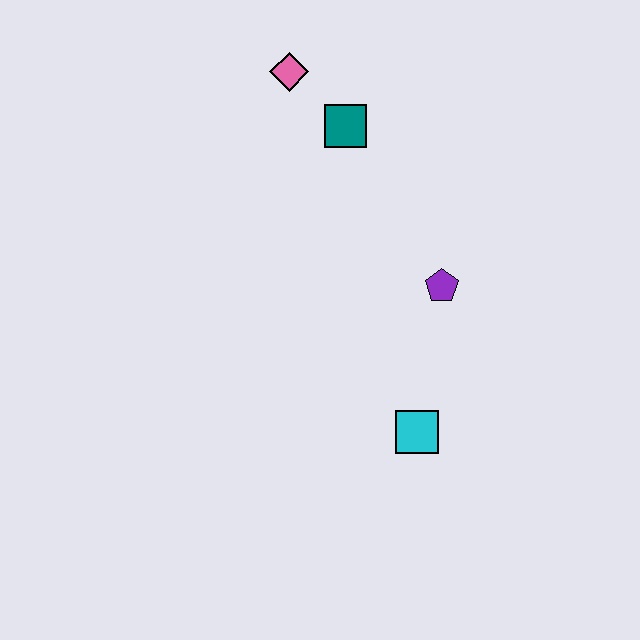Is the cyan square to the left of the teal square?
No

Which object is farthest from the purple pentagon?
The pink diamond is farthest from the purple pentagon.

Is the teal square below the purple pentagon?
No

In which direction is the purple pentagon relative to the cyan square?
The purple pentagon is above the cyan square.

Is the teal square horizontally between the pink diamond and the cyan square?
Yes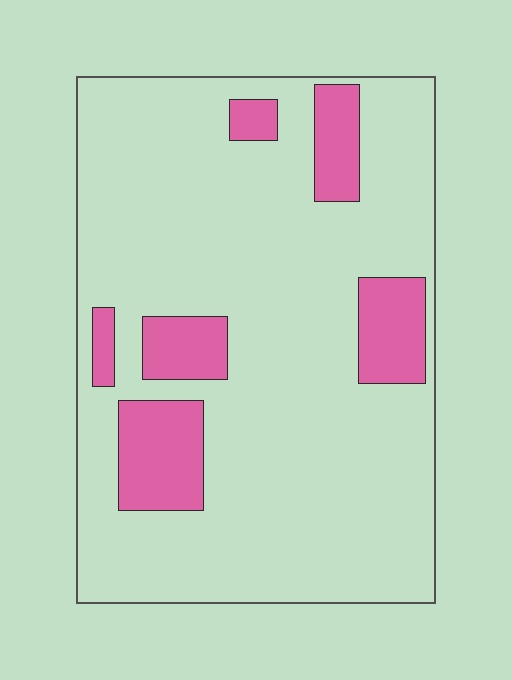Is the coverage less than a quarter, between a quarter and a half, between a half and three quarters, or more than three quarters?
Less than a quarter.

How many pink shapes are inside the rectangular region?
6.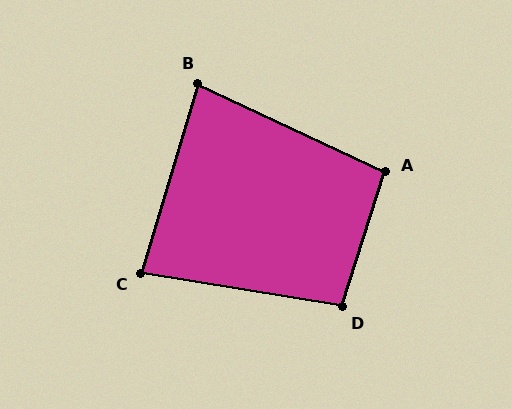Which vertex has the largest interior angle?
D, at approximately 98 degrees.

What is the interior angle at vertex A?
Approximately 97 degrees (obtuse).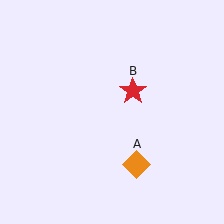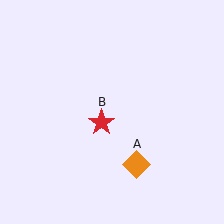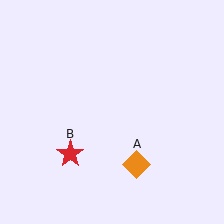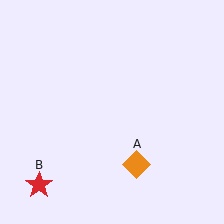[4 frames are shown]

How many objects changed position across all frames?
1 object changed position: red star (object B).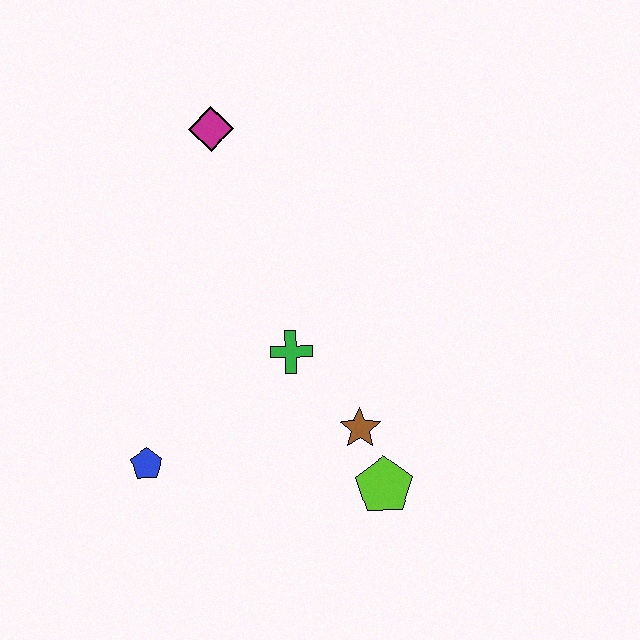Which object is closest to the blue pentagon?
The green cross is closest to the blue pentagon.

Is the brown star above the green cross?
No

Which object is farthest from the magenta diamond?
The lime pentagon is farthest from the magenta diamond.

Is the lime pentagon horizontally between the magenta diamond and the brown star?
No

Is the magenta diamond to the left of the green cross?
Yes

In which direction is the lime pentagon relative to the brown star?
The lime pentagon is below the brown star.